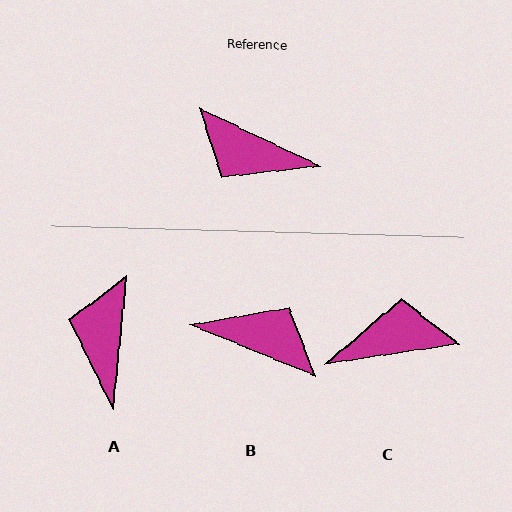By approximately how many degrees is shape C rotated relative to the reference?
Approximately 146 degrees clockwise.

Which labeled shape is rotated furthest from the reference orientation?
B, about 177 degrees away.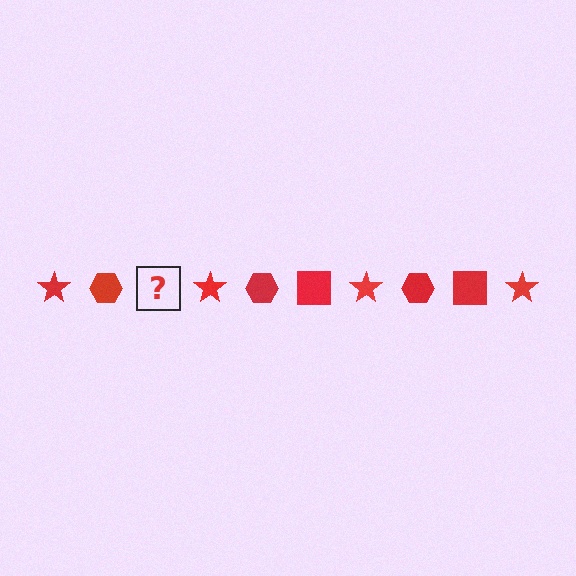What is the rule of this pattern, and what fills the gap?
The rule is that the pattern cycles through star, hexagon, square shapes in red. The gap should be filled with a red square.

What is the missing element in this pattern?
The missing element is a red square.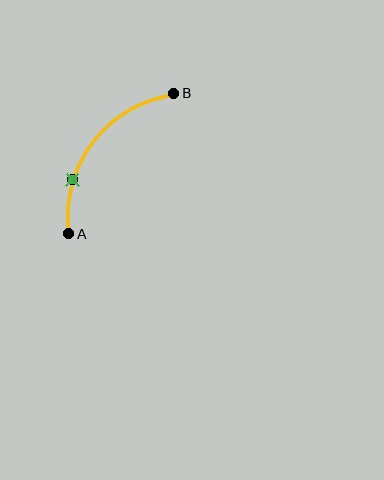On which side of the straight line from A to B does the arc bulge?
The arc bulges above and to the left of the straight line connecting A and B.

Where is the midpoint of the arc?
The arc midpoint is the point on the curve farthest from the straight line joining A and B. It sits above and to the left of that line.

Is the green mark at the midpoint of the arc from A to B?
No. The green mark lies on the arc but is closer to endpoint A. The arc midpoint would be at the point on the curve equidistant along the arc from both A and B.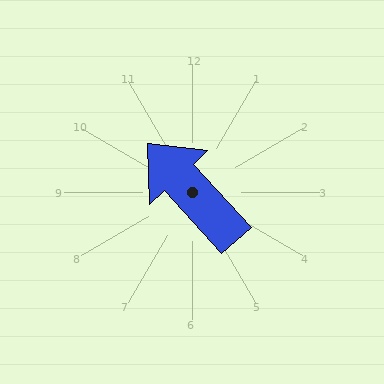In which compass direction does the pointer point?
Northwest.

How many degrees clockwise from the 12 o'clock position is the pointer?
Approximately 317 degrees.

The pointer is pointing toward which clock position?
Roughly 11 o'clock.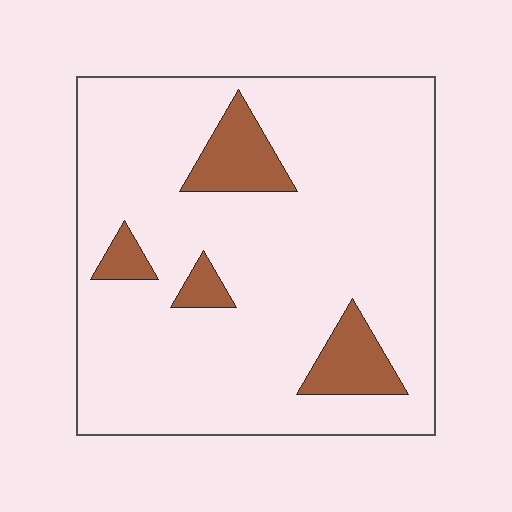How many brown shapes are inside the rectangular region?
4.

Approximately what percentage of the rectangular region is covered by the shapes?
Approximately 10%.